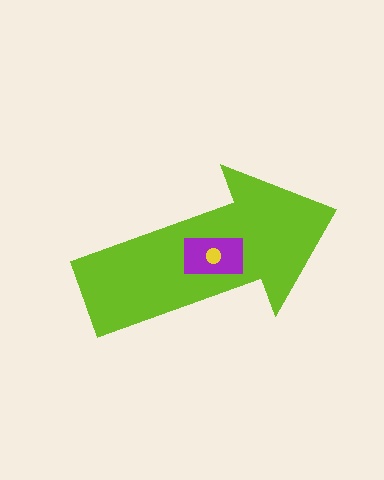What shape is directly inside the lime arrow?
The purple rectangle.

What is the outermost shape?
The lime arrow.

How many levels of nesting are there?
3.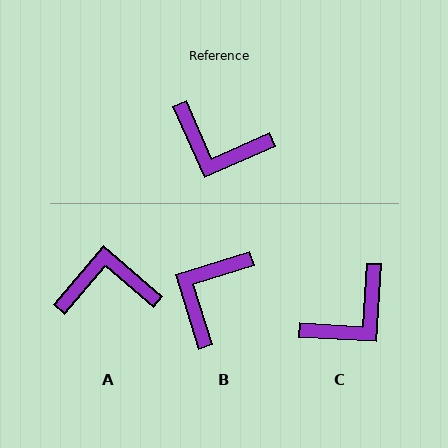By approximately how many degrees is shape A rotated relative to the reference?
Approximately 154 degrees clockwise.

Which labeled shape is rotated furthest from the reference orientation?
A, about 154 degrees away.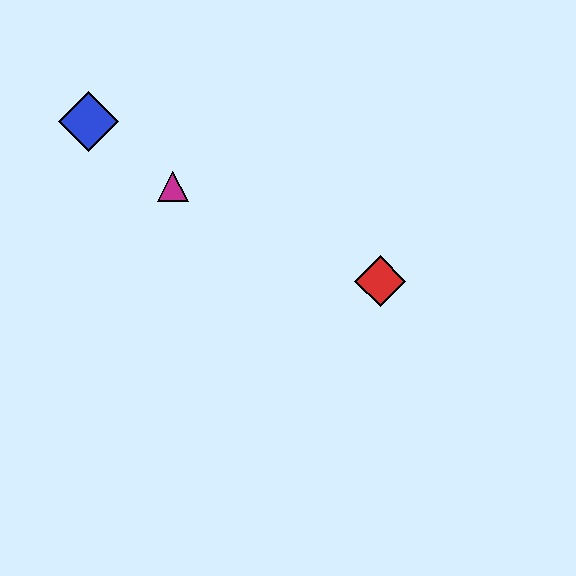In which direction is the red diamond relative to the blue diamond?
The red diamond is to the right of the blue diamond.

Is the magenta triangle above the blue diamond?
No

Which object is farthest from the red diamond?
The blue diamond is farthest from the red diamond.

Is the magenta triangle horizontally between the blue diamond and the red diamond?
Yes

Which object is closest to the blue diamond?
The magenta triangle is closest to the blue diamond.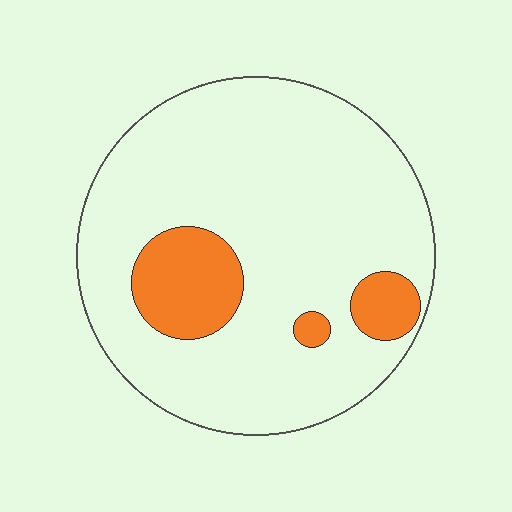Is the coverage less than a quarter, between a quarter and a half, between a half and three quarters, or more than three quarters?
Less than a quarter.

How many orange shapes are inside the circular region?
3.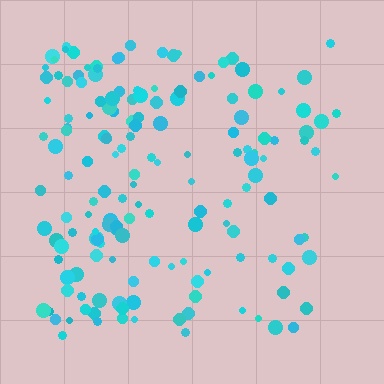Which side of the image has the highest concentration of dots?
The left.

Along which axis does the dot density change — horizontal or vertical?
Horizontal.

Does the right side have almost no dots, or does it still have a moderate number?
Still a moderate number, just noticeably fewer than the left.